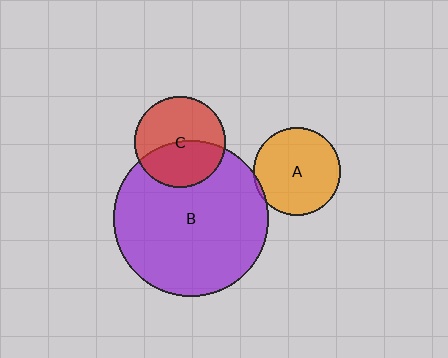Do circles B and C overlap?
Yes.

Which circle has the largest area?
Circle B (purple).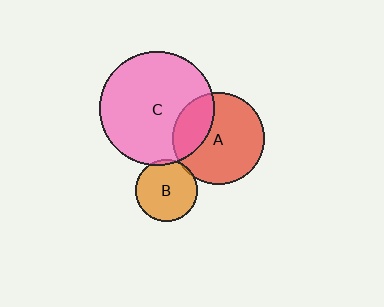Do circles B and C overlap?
Yes.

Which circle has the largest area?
Circle C (pink).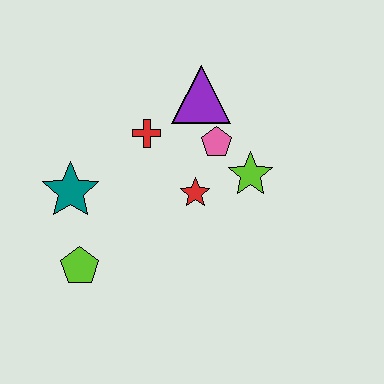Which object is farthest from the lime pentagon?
The purple triangle is farthest from the lime pentagon.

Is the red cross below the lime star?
No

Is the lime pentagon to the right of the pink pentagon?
No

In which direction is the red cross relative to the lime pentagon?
The red cross is above the lime pentagon.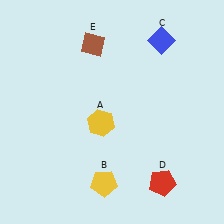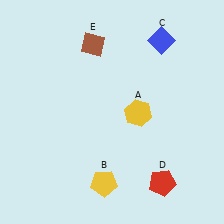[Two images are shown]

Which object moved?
The yellow hexagon (A) moved right.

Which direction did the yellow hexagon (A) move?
The yellow hexagon (A) moved right.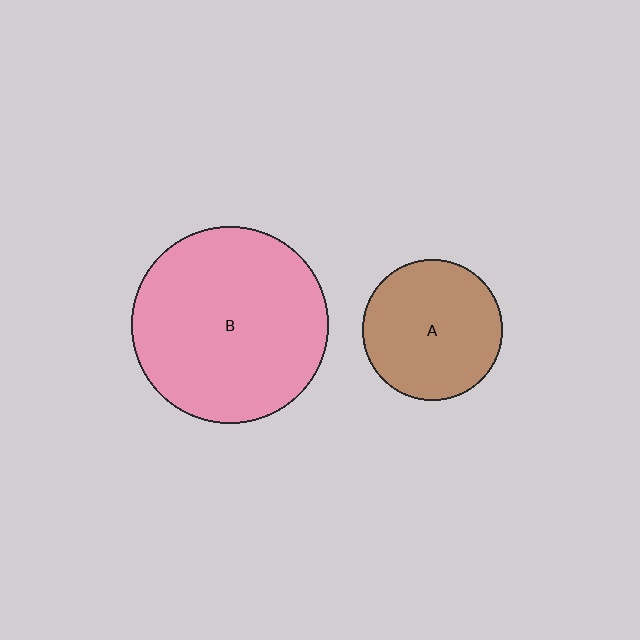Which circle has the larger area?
Circle B (pink).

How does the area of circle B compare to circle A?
Approximately 2.0 times.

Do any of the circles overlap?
No, none of the circles overlap.